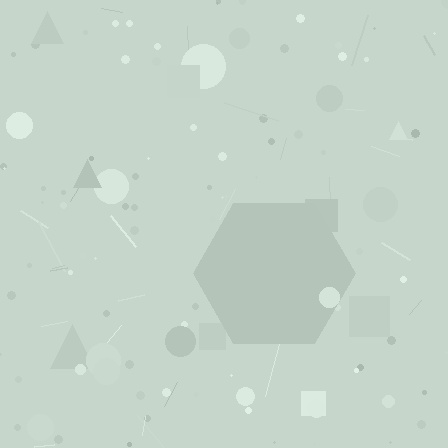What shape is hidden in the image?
A hexagon is hidden in the image.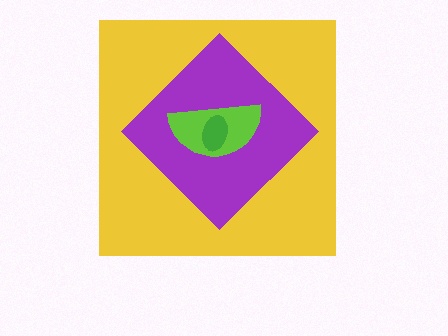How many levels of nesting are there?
4.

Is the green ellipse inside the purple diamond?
Yes.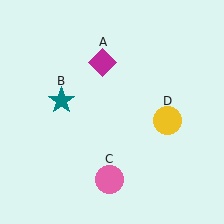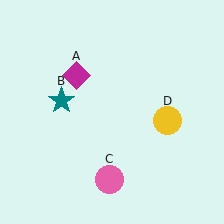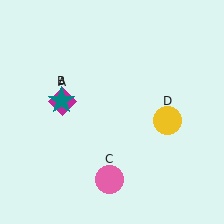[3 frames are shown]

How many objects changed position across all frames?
1 object changed position: magenta diamond (object A).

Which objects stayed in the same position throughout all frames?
Teal star (object B) and pink circle (object C) and yellow circle (object D) remained stationary.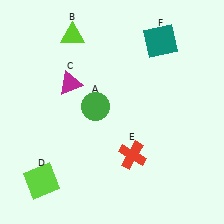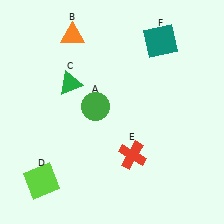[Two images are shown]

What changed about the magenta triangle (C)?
In Image 1, C is magenta. In Image 2, it changed to green.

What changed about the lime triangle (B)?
In Image 1, B is lime. In Image 2, it changed to orange.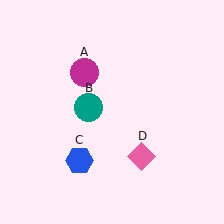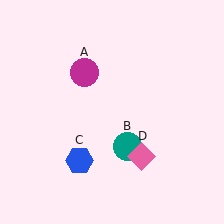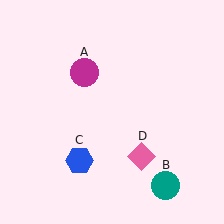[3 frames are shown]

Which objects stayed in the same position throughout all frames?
Magenta circle (object A) and blue hexagon (object C) and pink diamond (object D) remained stationary.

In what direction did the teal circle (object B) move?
The teal circle (object B) moved down and to the right.